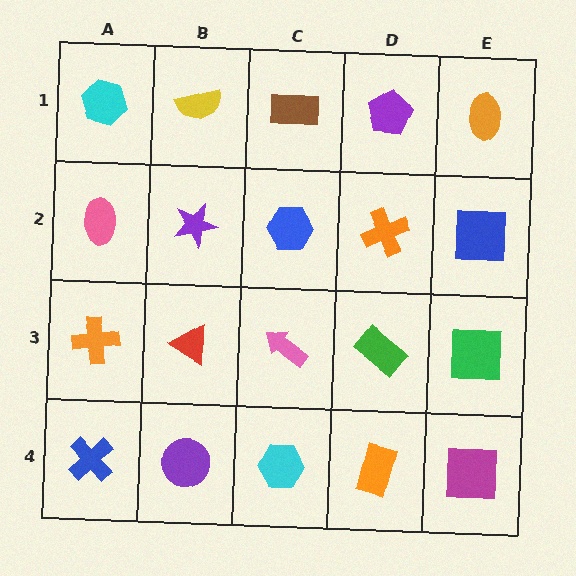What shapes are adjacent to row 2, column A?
A cyan hexagon (row 1, column A), an orange cross (row 3, column A), a purple star (row 2, column B).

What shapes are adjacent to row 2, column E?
An orange ellipse (row 1, column E), a green square (row 3, column E), an orange cross (row 2, column D).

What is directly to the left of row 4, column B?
A blue cross.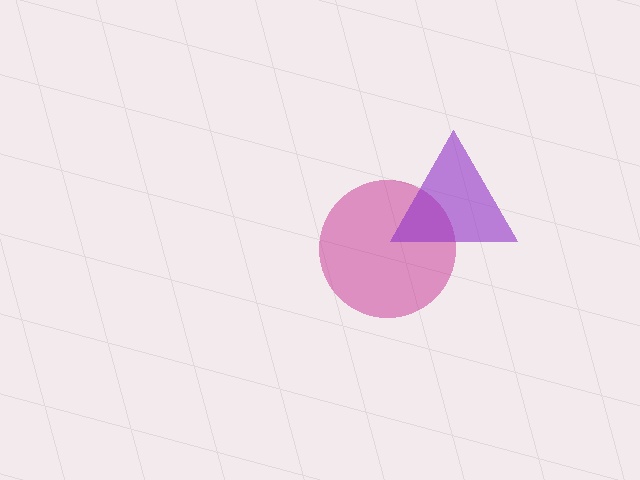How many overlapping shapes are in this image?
There are 2 overlapping shapes in the image.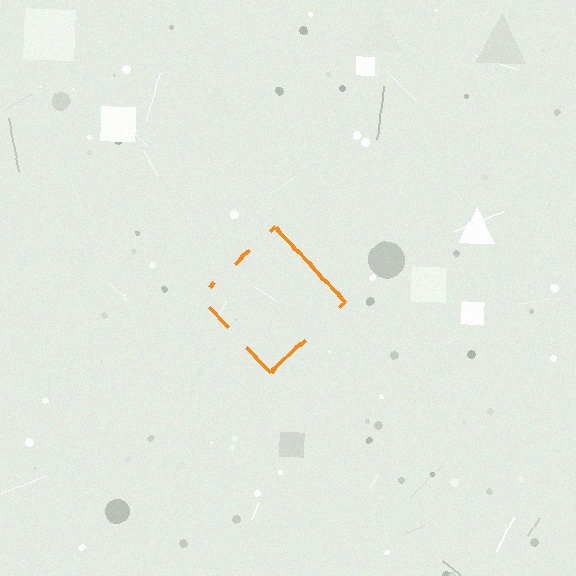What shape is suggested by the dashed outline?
The dashed outline suggests a diamond.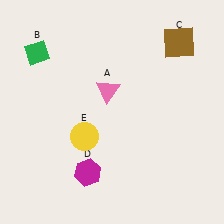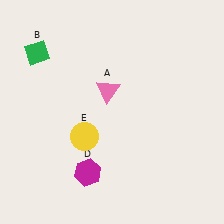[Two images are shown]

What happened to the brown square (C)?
The brown square (C) was removed in Image 2. It was in the top-right area of Image 1.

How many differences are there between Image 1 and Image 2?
There is 1 difference between the two images.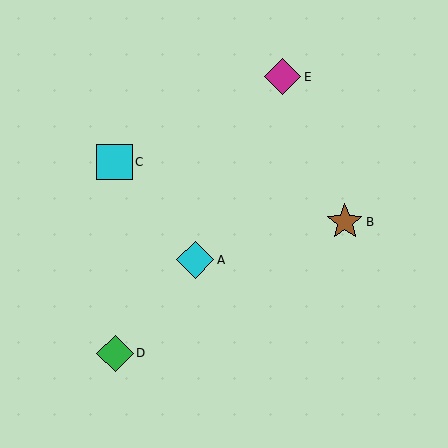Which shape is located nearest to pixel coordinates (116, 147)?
The cyan square (labeled C) at (115, 162) is nearest to that location.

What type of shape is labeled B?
Shape B is a brown star.